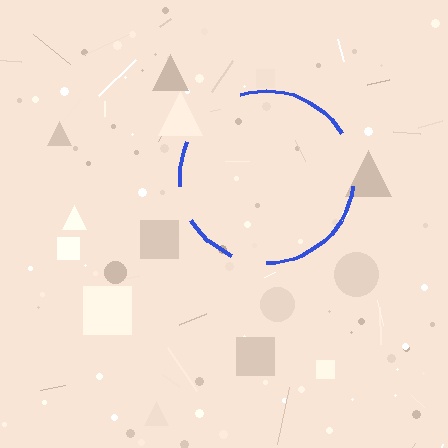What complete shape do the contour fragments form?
The contour fragments form a circle.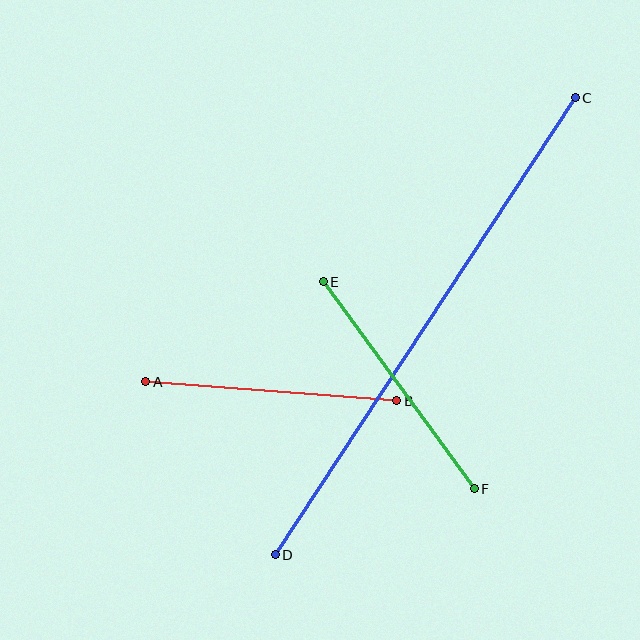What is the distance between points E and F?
The distance is approximately 256 pixels.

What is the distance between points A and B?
The distance is approximately 252 pixels.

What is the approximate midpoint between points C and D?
The midpoint is at approximately (425, 326) pixels.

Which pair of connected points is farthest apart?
Points C and D are farthest apart.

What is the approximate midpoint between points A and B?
The midpoint is at approximately (271, 391) pixels.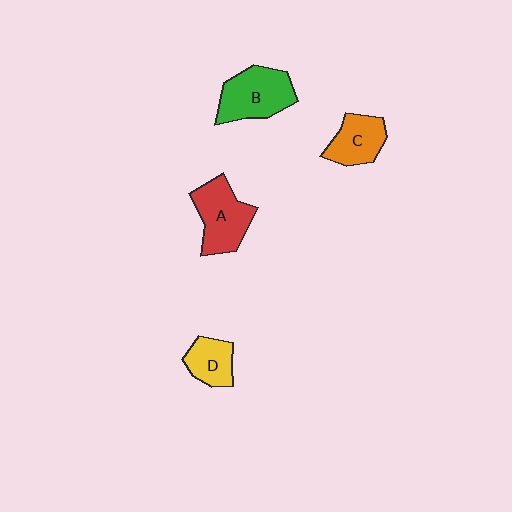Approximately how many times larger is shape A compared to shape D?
Approximately 1.6 times.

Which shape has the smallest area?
Shape D (yellow).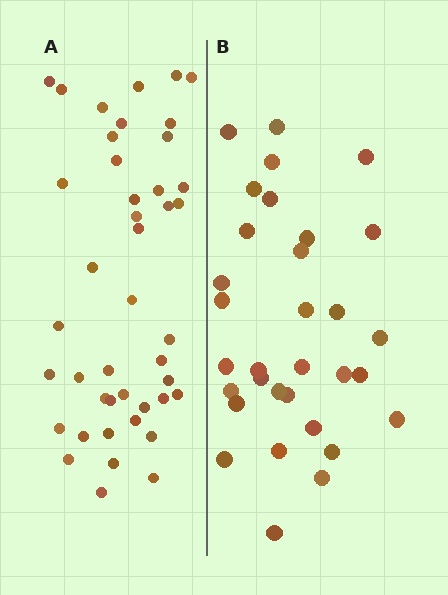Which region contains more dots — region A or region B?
Region A (the left region) has more dots.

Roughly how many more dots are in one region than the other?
Region A has roughly 12 or so more dots than region B.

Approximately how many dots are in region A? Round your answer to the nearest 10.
About 40 dots. (The exact count is 43, which rounds to 40.)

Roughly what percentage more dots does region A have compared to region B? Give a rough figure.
About 35% more.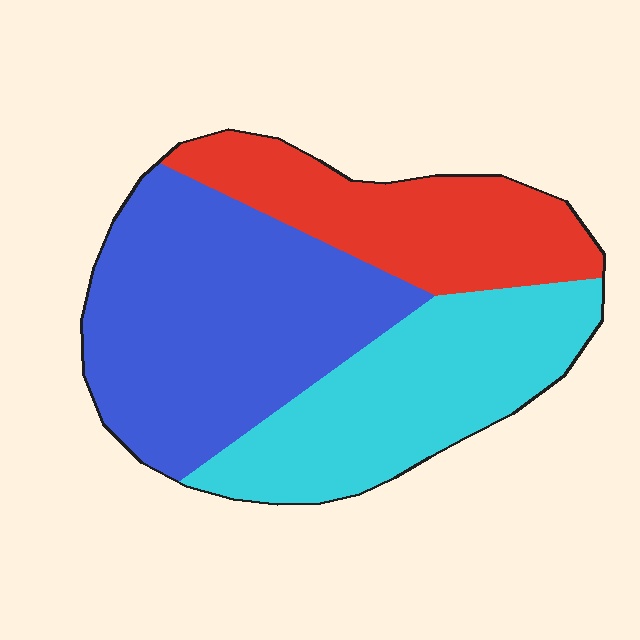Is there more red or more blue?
Blue.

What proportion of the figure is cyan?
Cyan covers 32% of the figure.